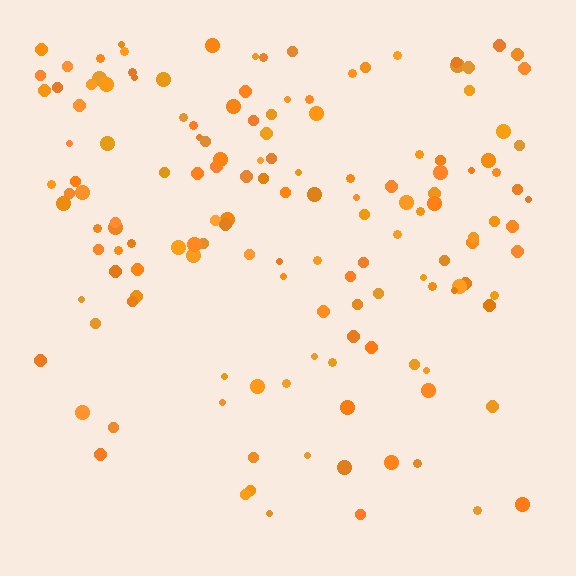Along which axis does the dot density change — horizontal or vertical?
Vertical.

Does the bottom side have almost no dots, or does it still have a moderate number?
Still a moderate number, just noticeably fewer than the top.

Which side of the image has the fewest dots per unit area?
The bottom.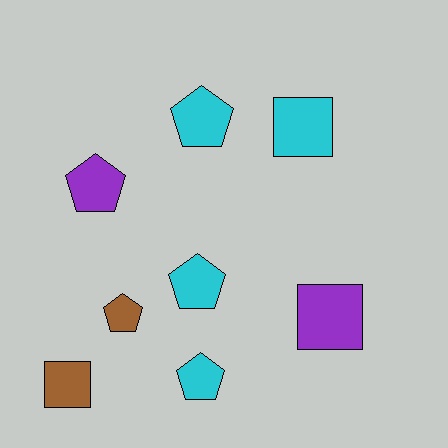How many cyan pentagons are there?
There are 3 cyan pentagons.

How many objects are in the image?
There are 8 objects.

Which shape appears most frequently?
Pentagon, with 5 objects.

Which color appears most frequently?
Cyan, with 4 objects.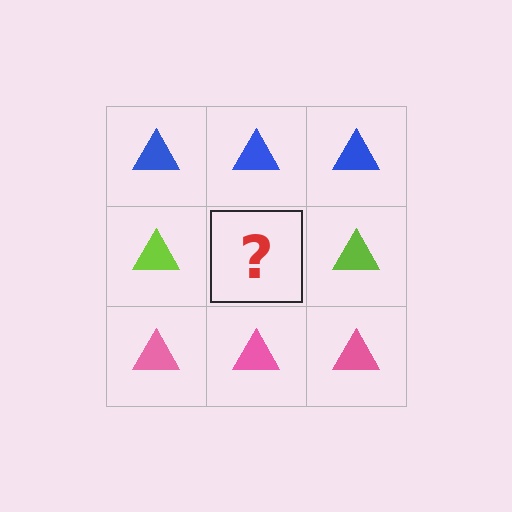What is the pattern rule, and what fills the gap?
The rule is that each row has a consistent color. The gap should be filled with a lime triangle.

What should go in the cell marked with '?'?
The missing cell should contain a lime triangle.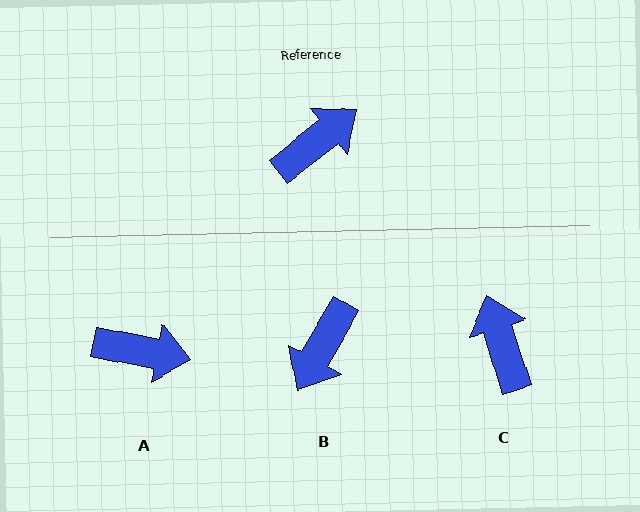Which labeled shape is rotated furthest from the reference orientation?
B, about 158 degrees away.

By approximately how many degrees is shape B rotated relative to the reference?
Approximately 158 degrees clockwise.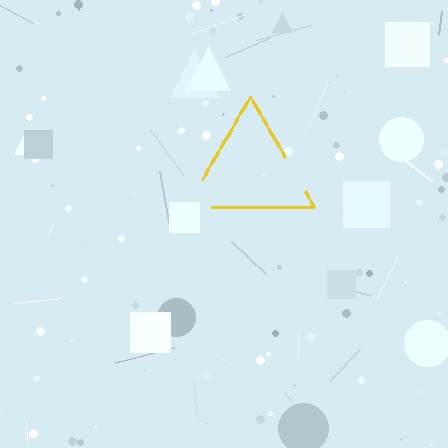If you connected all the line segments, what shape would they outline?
They would outline a triangle.